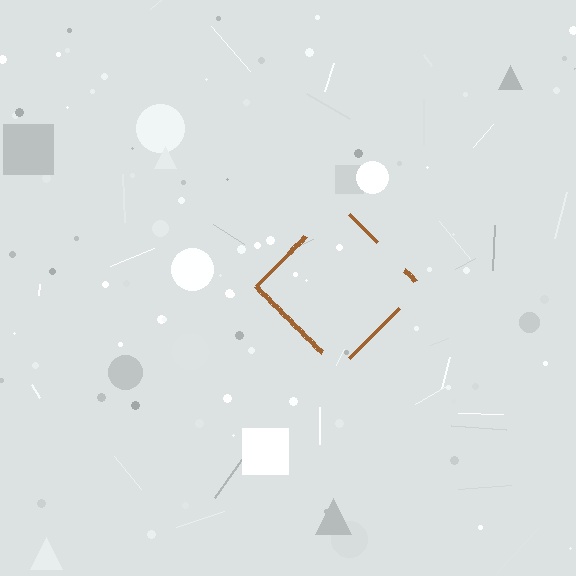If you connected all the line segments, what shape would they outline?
They would outline a diamond.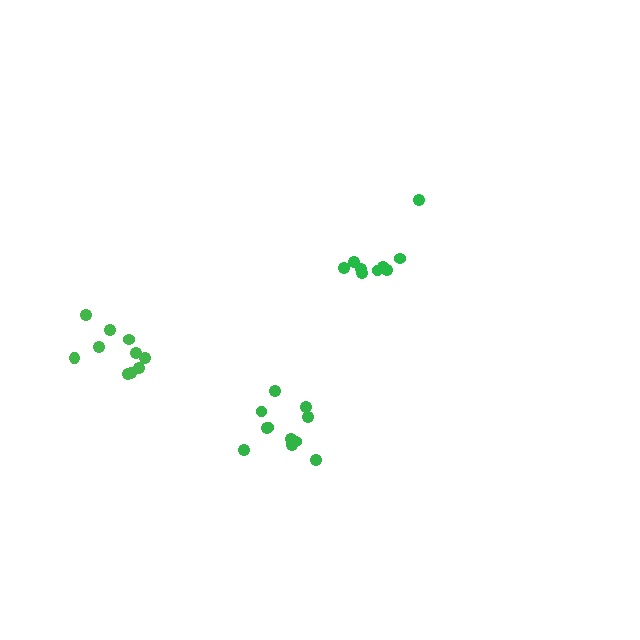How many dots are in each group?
Group 1: 9 dots, Group 2: 10 dots, Group 3: 11 dots (30 total).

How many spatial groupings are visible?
There are 3 spatial groupings.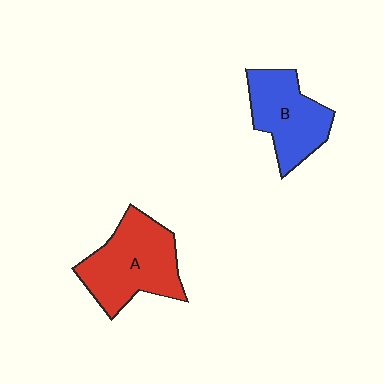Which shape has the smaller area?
Shape B (blue).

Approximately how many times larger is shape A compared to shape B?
Approximately 1.2 times.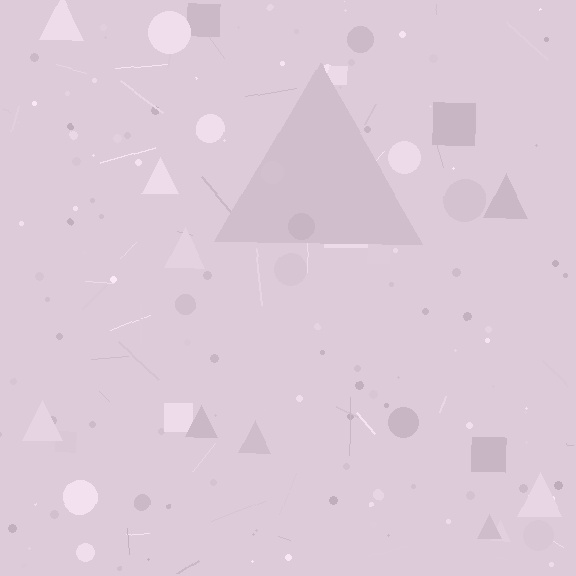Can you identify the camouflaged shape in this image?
The camouflaged shape is a triangle.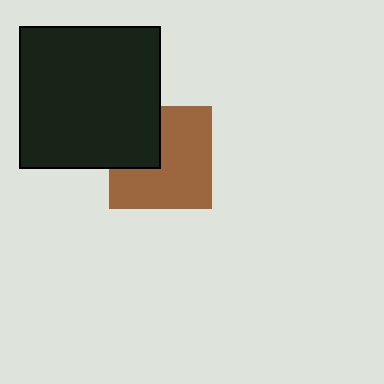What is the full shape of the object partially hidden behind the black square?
The partially hidden object is a brown square.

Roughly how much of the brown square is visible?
Most of it is visible (roughly 69%).